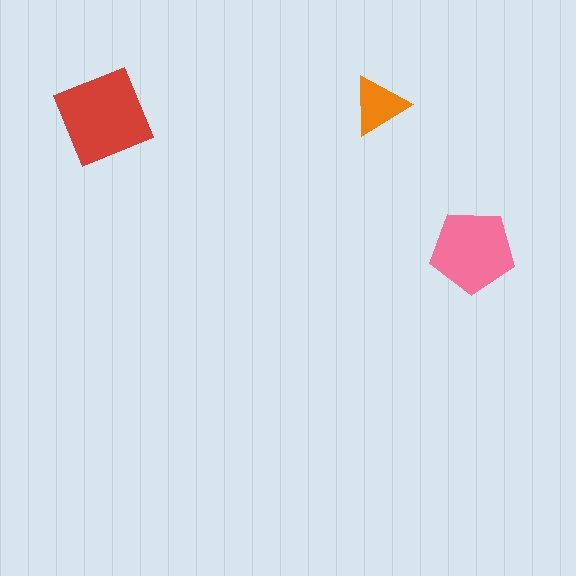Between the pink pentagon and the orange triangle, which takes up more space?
The pink pentagon.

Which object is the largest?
The red square.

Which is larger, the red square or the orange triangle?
The red square.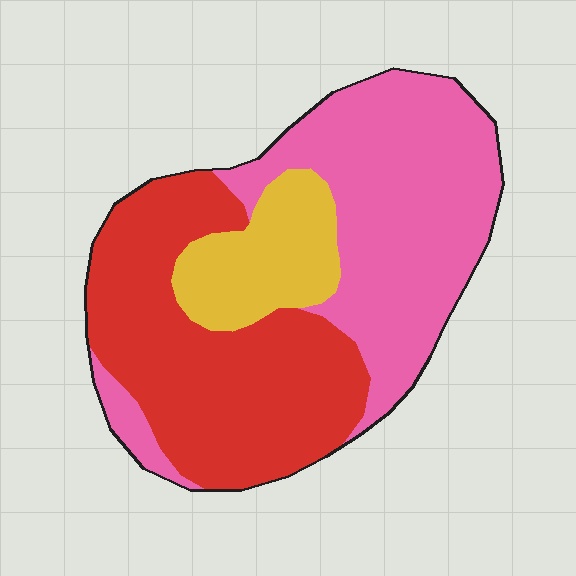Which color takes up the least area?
Yellow, at roughly 15%.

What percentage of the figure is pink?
Pink covers roughly 45% of the figure.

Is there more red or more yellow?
Red.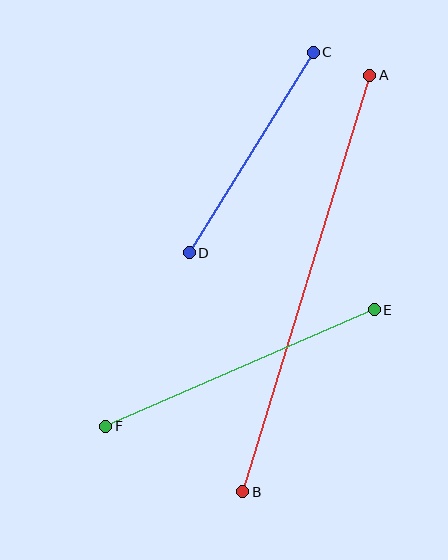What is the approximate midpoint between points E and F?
The midpoint is at approximately (240, 368) pixels.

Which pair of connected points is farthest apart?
Points A and B are farthest apart.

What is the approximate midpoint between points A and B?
The midpoint is at approximately (306, 284) pixels.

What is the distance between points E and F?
The distance is approximately 293 pixels.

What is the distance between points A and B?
The distance is approximately 435 pixels.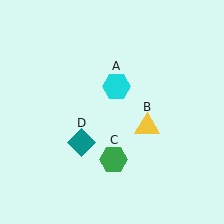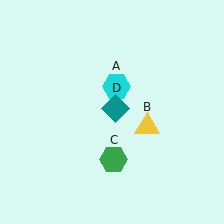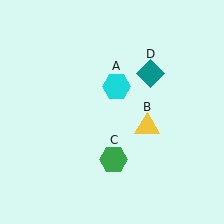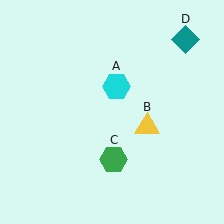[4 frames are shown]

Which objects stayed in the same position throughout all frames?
Cyan hexagon (object A) and yellow triangle (object B) and green hexagon (object C) remained stationary.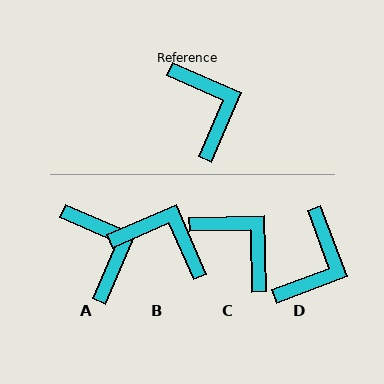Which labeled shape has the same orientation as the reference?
A.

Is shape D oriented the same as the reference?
No, it is off by about 46 degrees.